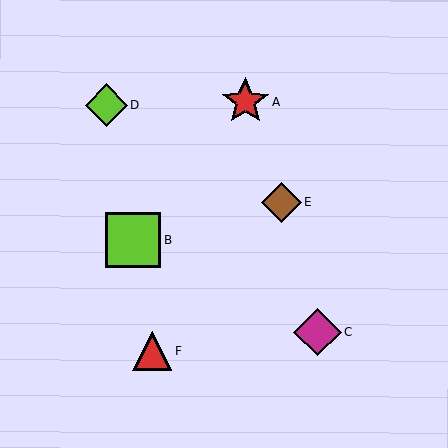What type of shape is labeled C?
Shape C is a magenta diamond.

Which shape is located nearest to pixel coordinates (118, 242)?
The lime square (labeled B) at (133, 240) is nearest to that location.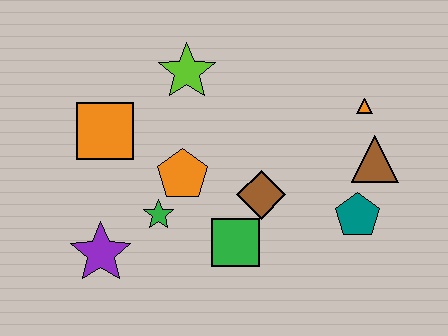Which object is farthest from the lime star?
The teal pentagon is farthest from the lime star.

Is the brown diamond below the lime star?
Yes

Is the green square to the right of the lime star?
Yes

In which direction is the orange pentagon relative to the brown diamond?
The orange pentagon is to the left of the brown diamond.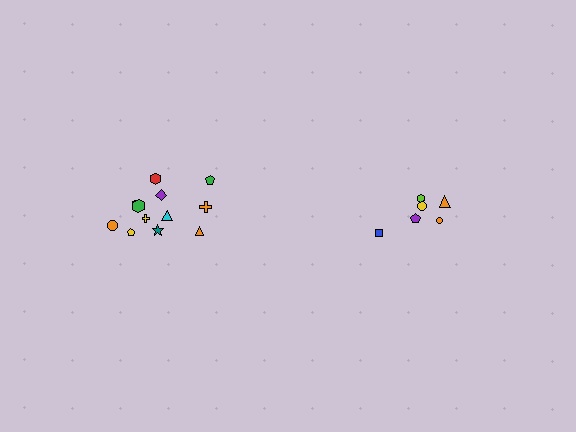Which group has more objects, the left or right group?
The left group.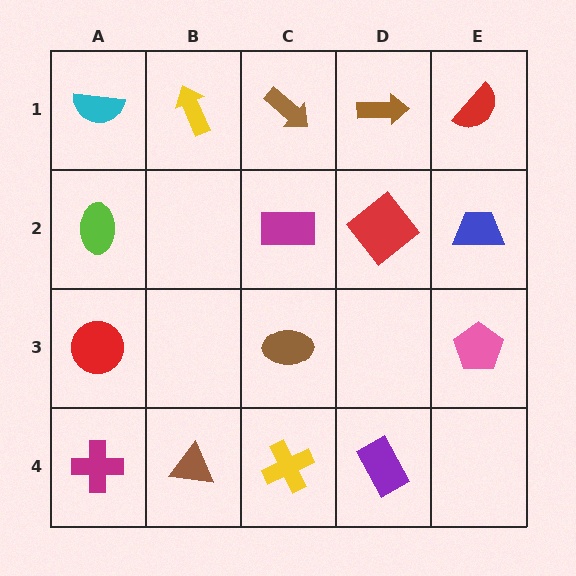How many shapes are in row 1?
5 shapes.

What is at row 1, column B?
A yellow arrow.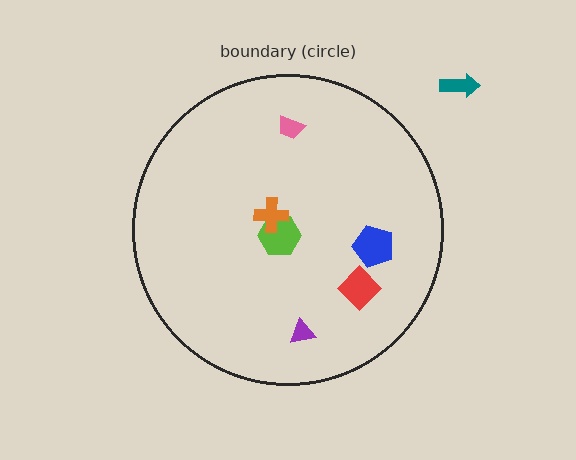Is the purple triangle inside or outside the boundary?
Inside.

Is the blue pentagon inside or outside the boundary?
Inside.